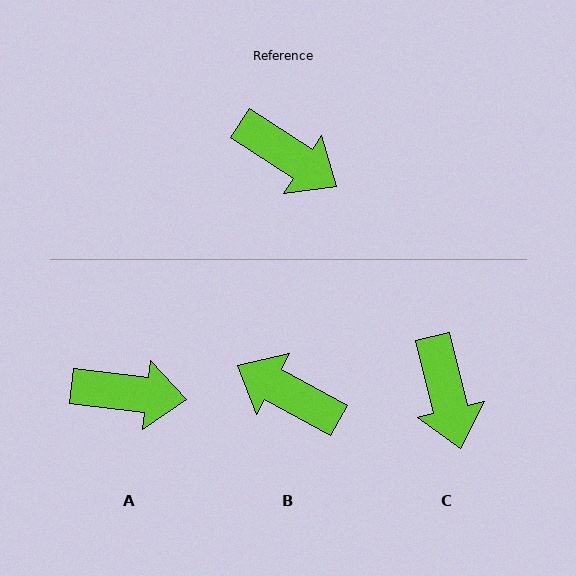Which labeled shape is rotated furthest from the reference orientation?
B, about 175 degrees away.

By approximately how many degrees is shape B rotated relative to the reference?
Approximately 175 degrees clockwise.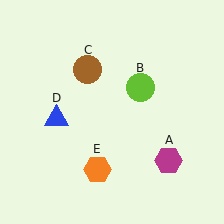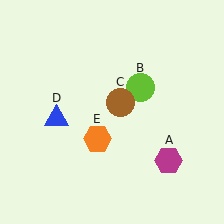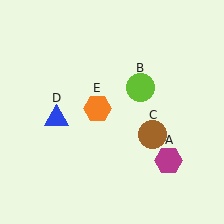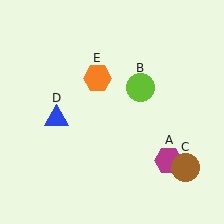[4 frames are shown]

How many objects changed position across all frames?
2 objects changed position: brown circle (object C), orange hexagon (object E).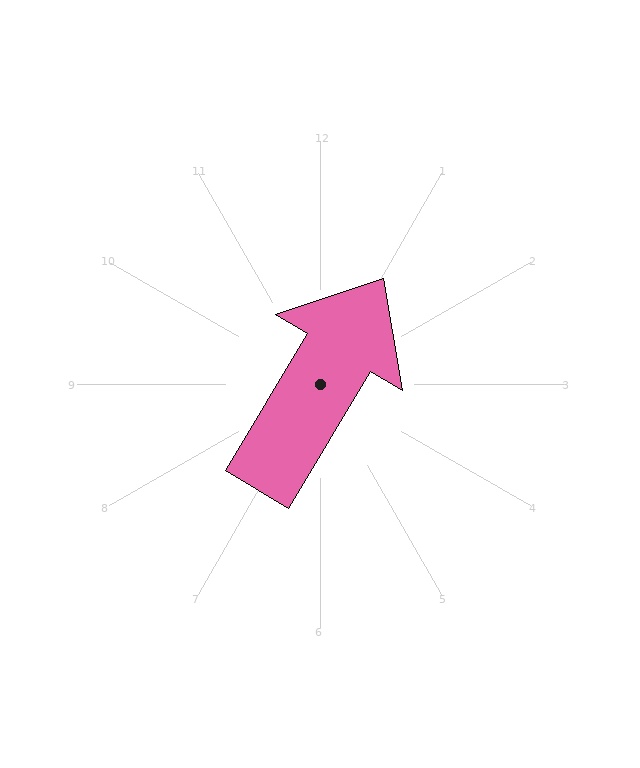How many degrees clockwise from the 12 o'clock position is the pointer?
Approximately 31 degrees.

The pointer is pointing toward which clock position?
Roughly 1 o'clock.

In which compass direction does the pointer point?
Northeast.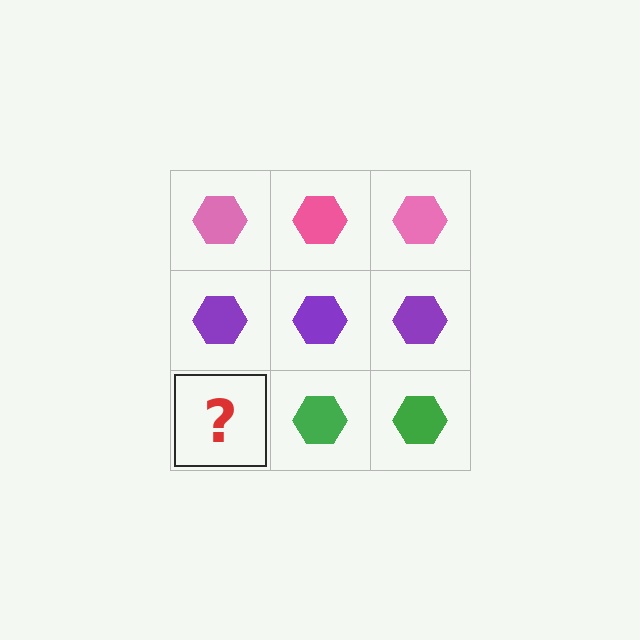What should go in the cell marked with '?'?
The missing cell should contain a green hexagon.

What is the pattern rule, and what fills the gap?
The rule is that each row has a consistent color. The gap should be filled with a green hexagon.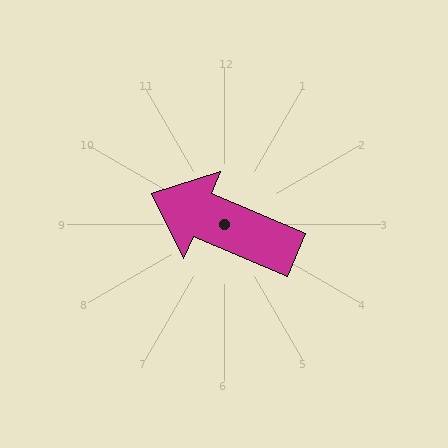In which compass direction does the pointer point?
Northwest.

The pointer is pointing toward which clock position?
Roughly 10 o'clock.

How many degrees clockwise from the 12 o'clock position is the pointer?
Approximately 293 degrees.